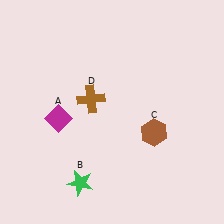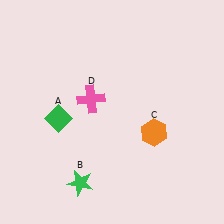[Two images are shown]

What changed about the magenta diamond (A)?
In Image 1, A is magenta. In Image 2, it changed to green.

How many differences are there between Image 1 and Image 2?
There are 3 differences between the two images.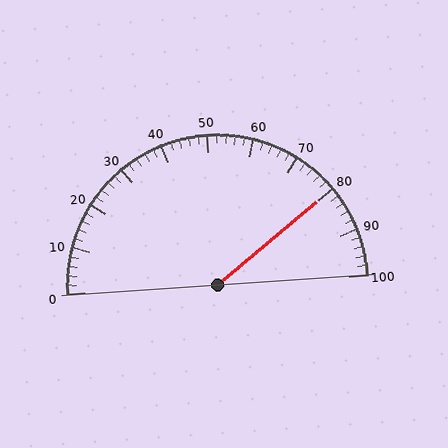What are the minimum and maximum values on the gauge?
The gauge ranges from 0 to 100.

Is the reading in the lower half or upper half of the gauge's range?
The reading is in the upper half of the range (0 to 100).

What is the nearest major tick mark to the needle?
The nearest major tick mark is 80.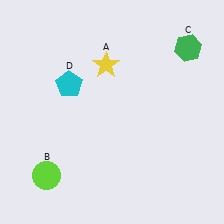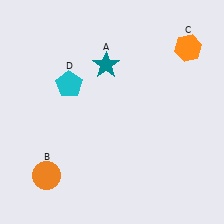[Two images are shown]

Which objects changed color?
A changed from yellow to teal. B changed from lime to orange. C changed from green to orange.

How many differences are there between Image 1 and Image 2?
There are 3 differences between the two images.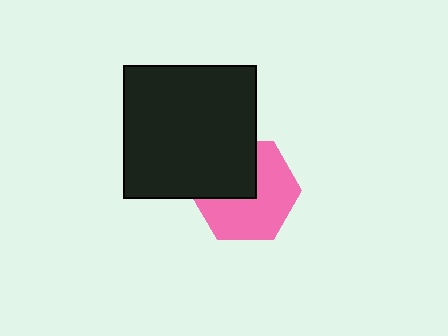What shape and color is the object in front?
The object in front is a black square.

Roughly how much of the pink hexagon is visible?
About half of it is visible (roughly 61%).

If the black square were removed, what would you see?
You would see the complete pink hexagon.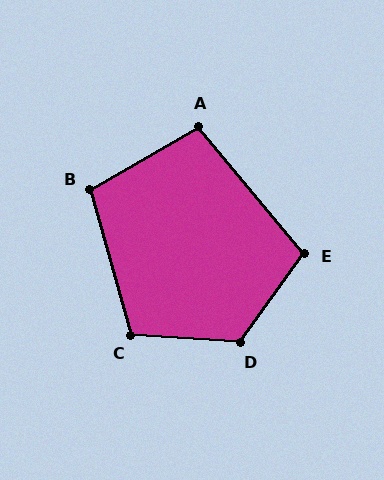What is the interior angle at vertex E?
Approximately 104 degrees (obtuse).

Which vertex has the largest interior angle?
D, at approximately 122 degrees.